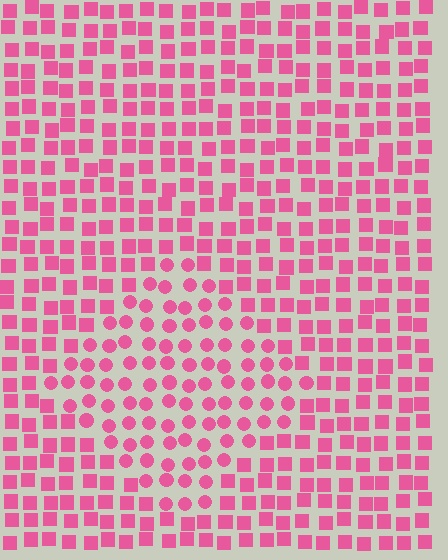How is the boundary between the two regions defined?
The boundary is defined by a change in element shape: circles inside vs. squares outside. All elements share the same color and spacing.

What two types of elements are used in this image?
The image uses circles inside the diamond region and squares outside it.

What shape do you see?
I see a diamond.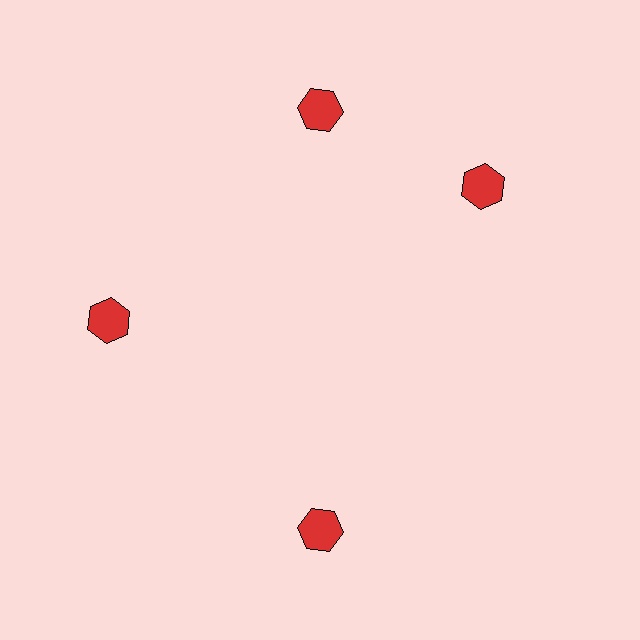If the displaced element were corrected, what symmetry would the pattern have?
It would have 4-fold rotational symmetry — the pattern would map onto itself every 90 degrees.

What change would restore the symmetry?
The symmetry would be restored by rotating it back into even spacing with its neighbors so that all 4 hexagons sit at equal angles and equal distance from the center.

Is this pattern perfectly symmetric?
No. The 4 red hexagons are arranged in a ring, but one element near the 3 o'clock position is rotated out of alignment along the ring, breaking the 4-fold rotational symmetry.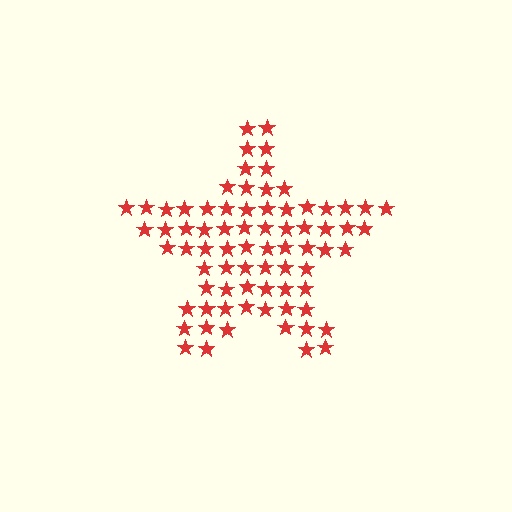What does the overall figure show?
The overall figure shows a star.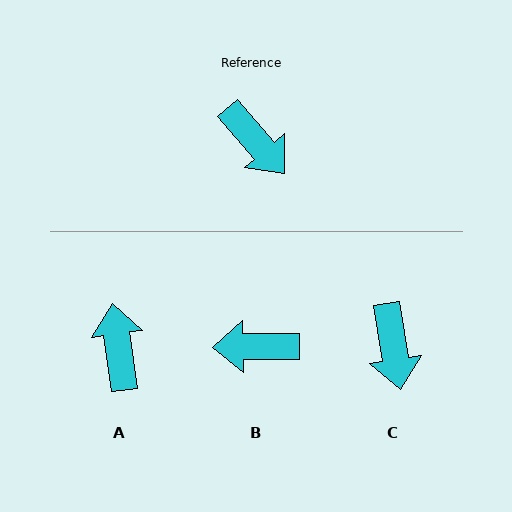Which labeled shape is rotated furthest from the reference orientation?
A, about 147 degrees away.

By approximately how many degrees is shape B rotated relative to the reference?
Approximately 130 degrees clockwise.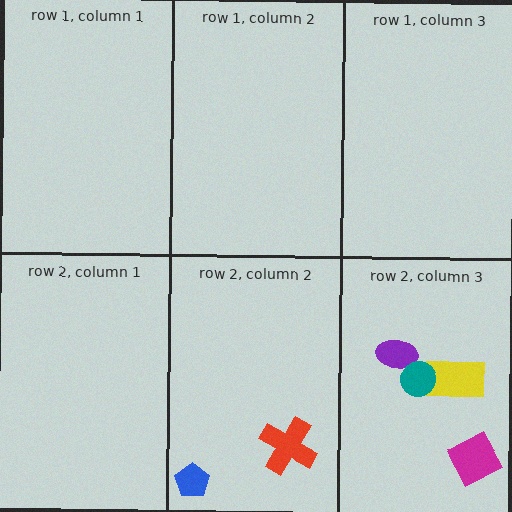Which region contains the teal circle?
The row 2, column 3 region.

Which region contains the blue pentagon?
The row 2, column 2 region.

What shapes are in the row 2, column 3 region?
The purple ellipse, the magenta square, the yellow rectangle, the teal circle.